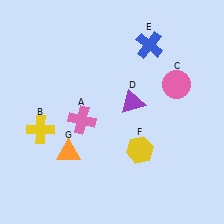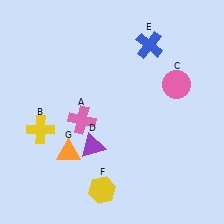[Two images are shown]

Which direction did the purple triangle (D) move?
The purple triangle (D) moved down.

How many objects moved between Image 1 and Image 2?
2 objects moved between the two images.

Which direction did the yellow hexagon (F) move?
The yellow hexagon (F) moved down.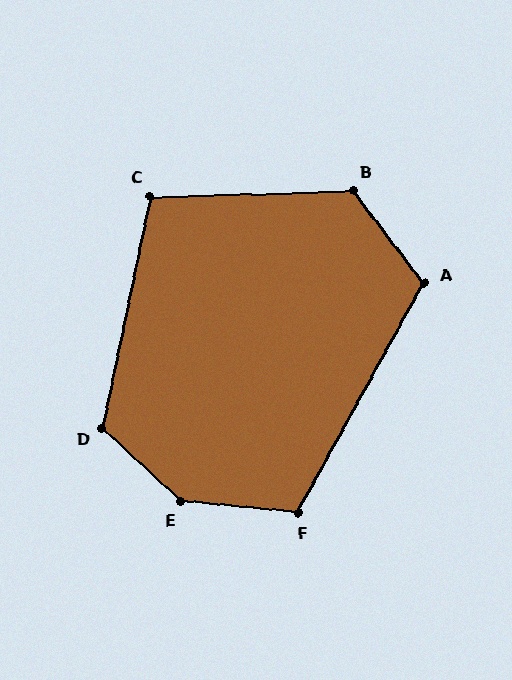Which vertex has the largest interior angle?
E, at approximately 143 degrees.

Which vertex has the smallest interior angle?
C, at approximately 103 degrees.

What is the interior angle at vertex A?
Approximately 114 degrees (obtuse).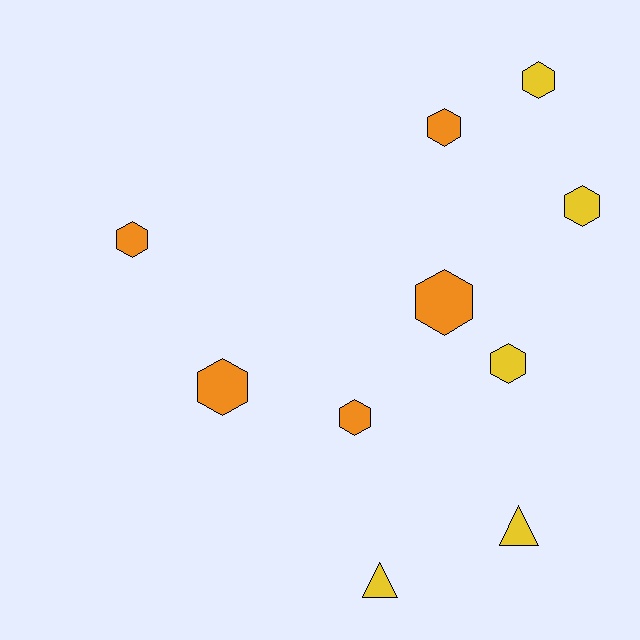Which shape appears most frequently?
Hexagon, with 8 objects.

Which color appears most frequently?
Orange, with 5 objects.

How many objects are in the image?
There are 10 objects.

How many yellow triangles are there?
There are 2 yellow triangles.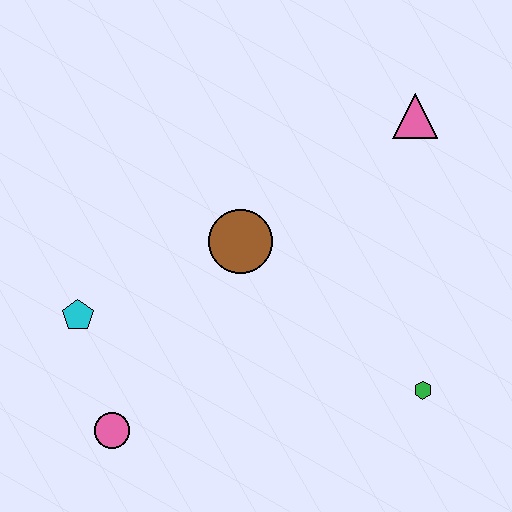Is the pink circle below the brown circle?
Yes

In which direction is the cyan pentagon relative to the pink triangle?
The cyan pentagon is to the left of the pink triangle.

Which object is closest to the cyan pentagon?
The pink circle is closest to the cyan pentagon.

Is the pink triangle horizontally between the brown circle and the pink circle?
No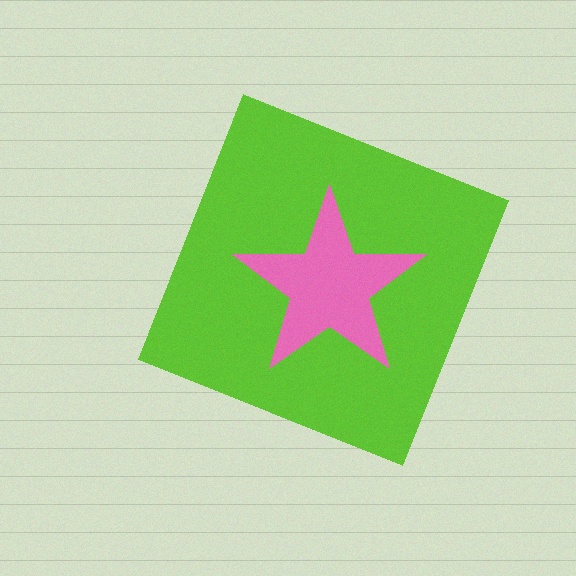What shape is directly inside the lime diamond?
The pink star.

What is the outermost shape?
The lime diamond.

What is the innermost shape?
The pink star.